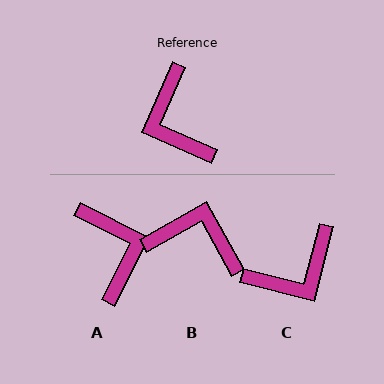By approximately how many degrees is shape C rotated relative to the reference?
Approximately 99 degrees counter-clockwise.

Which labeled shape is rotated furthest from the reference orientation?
A, about 177 degrees away.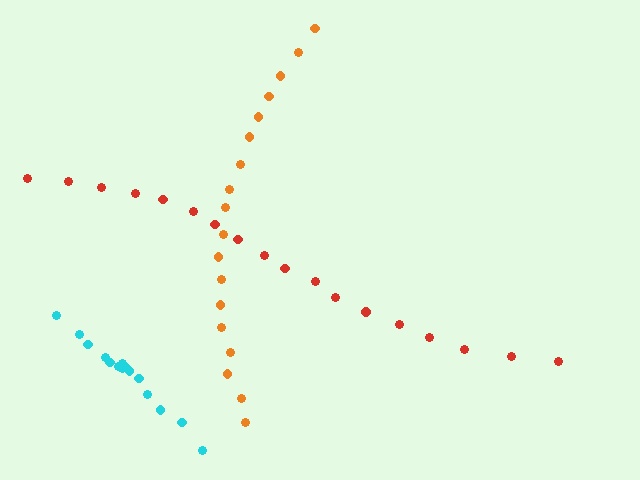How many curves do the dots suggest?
There are 3 distinct paths.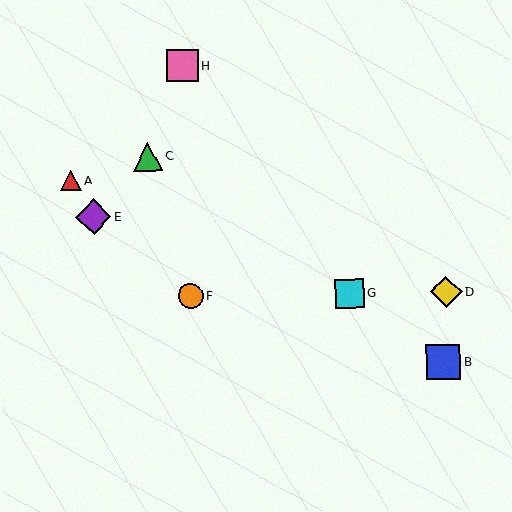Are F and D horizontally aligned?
Yes, both are at y≈296.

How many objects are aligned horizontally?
3 objects (D, F, G) are aligned horizontally.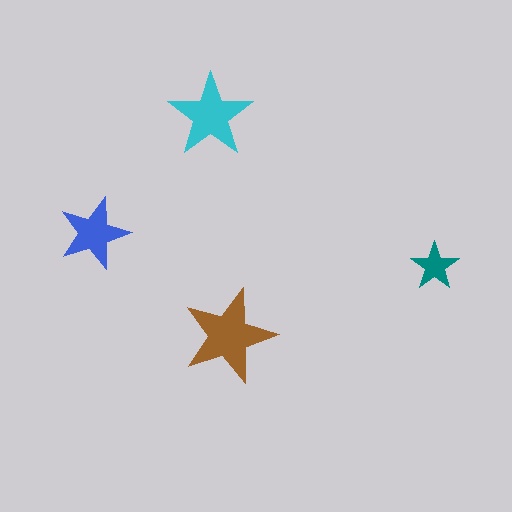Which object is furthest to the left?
The blue star is leftmost.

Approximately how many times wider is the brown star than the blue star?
About 1.5 times wider.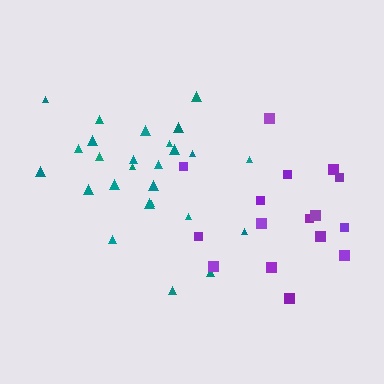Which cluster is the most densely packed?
Teal.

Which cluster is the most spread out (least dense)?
Purple.